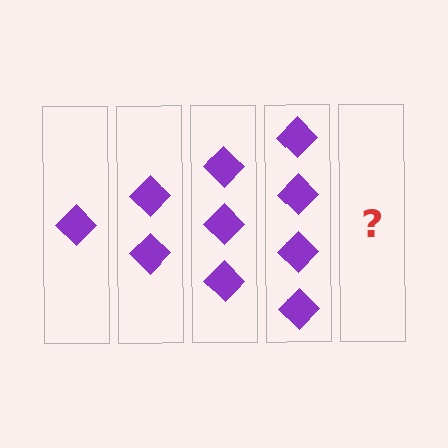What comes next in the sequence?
The next element should be 5 diamonds.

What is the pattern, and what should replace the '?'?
The pattern is that each step adds one more diamond. The '?' should be 5 diamonds.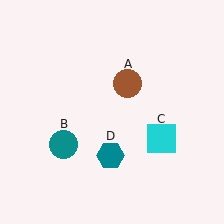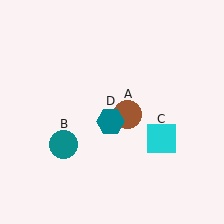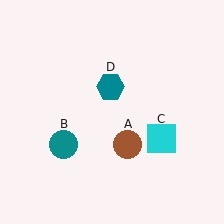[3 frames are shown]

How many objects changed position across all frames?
2 objects changed position: brown circle (object A), teal hexagon (object D).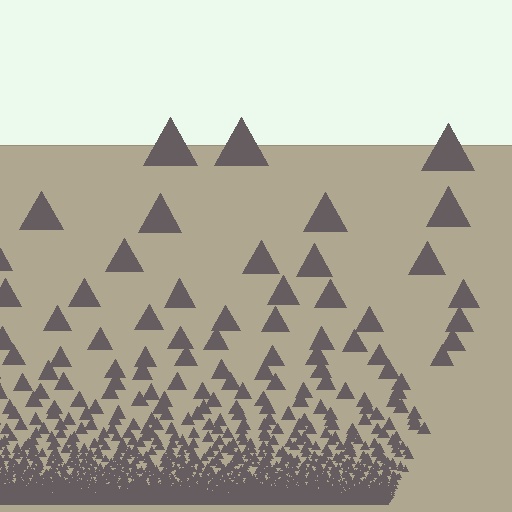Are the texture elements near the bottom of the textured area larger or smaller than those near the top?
Smaller. The gradient is inverted — elements near the bottom are smaller and denser.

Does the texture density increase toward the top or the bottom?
Density increases toward the bottom.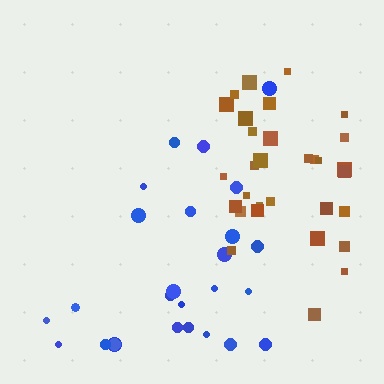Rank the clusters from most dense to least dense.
brown, blue.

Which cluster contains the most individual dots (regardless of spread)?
Brown (31).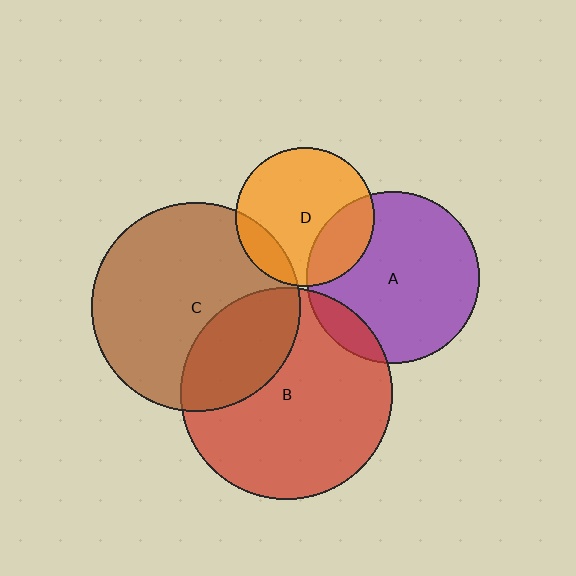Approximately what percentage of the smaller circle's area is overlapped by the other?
Approximately 30%.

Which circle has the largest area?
Circle B (red).